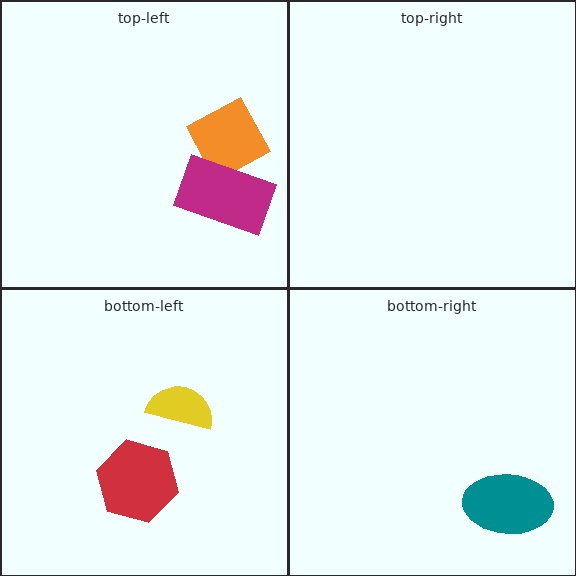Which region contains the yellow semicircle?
The bottom-left region.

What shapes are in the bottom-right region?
The teal ellipse.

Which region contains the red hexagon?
The bottom-left region.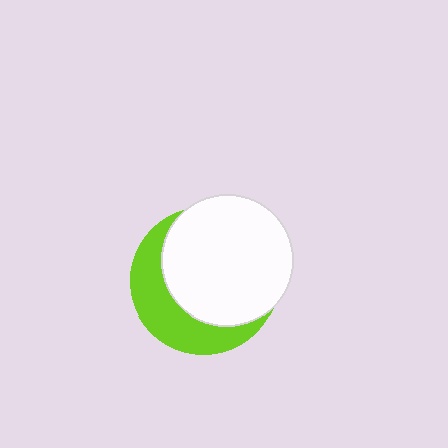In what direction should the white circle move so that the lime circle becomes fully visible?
The white circle should move toward the upper-right. That is the shortest direction to clear the overlap and leave the lime circle fully visible.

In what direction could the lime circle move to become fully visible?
The lime circle could move toward the lower-left. That would shift it out from behind the white circle entirely.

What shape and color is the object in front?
The object in front is a white circle.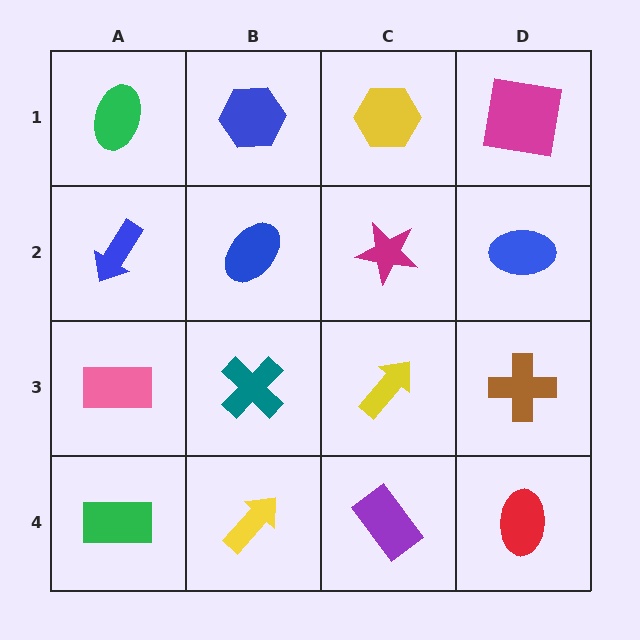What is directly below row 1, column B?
A blue ellipse.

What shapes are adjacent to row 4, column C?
A yellow arrow (row 3, column C), a yellow arrow (row 4, column B), a red ellipse (row 4, column D).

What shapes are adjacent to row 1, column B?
A blue ellipse (row 2, column B), a green ellipse (row 1, column A), a yellow hexagon (row 1, column C).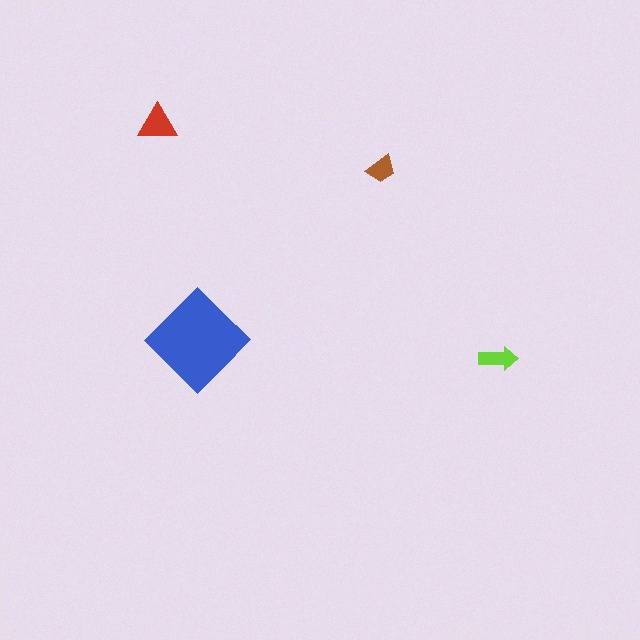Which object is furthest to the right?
The lime arrow is rightmost.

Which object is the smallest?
The brown trapezoid.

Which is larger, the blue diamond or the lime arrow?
The blue diamond.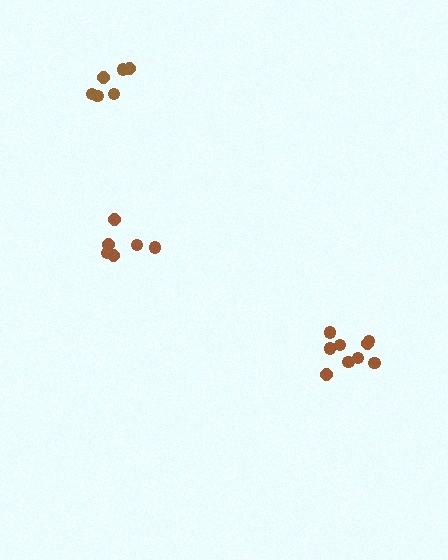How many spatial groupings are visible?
There are 3 spatial groupings.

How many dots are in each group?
Group 1: 6 dots, Group 2: 9 dots, Group 3: 6 dots (21 total).